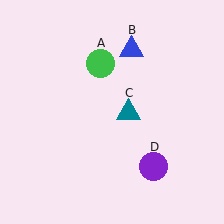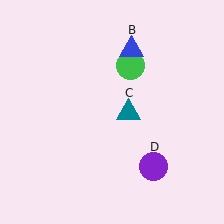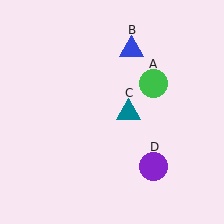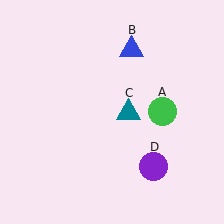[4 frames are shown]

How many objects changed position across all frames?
1 object changed position: green circle (object A).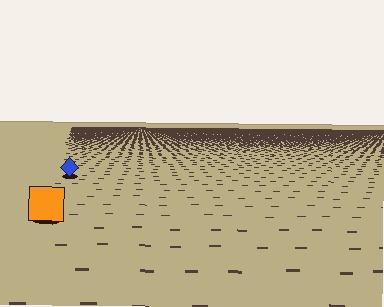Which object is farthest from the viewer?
The blue diamond is farthest from the viewer. It appears smaller and the ground texture around it is denser.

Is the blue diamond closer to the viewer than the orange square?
No. The orange square is closer — you can tell from the texture gradient: the ground texture is coarser near it.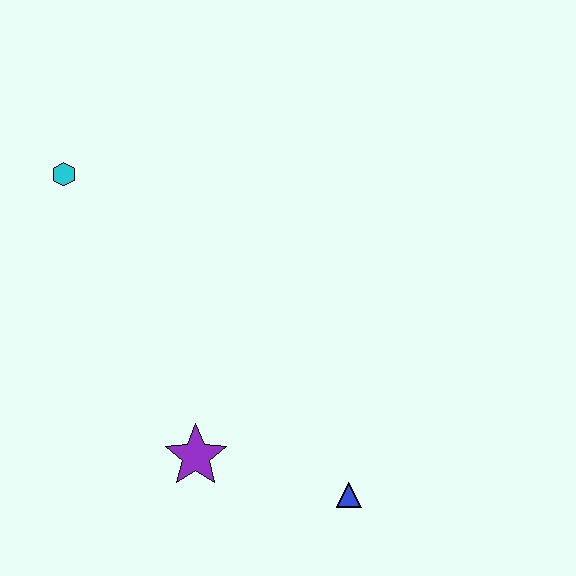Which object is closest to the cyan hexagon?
The purple star is closest to the cyan hexagon.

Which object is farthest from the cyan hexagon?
The blue triangle is farthest from the cyan hexagon.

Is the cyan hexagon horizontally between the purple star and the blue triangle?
No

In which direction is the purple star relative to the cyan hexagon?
The purple star is below the cyan hexagon.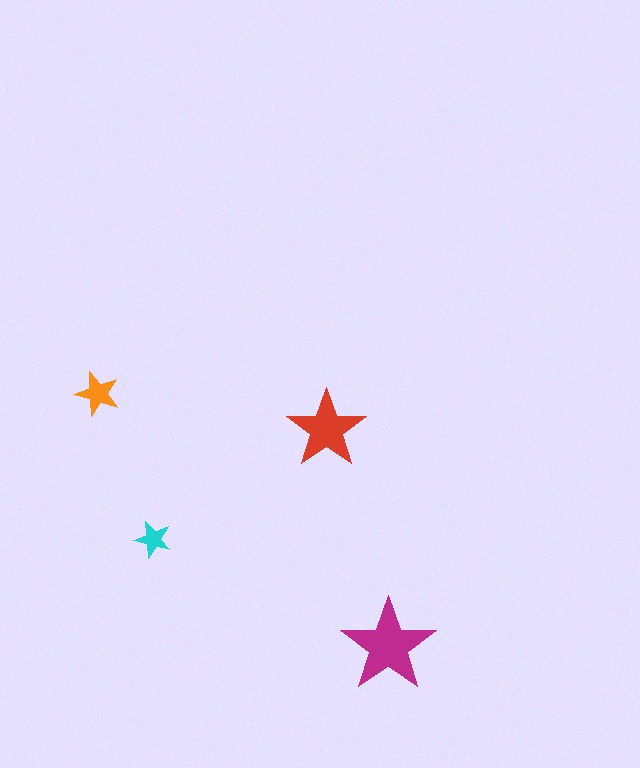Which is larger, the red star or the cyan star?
The red one.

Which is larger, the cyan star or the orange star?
The orange one.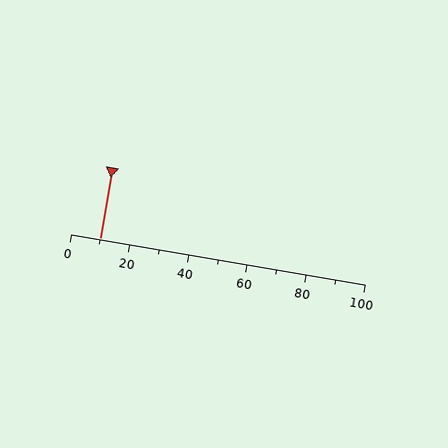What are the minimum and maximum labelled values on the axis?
The axis runs from 0 to 100.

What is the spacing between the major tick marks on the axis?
The major ticks are spaced 20 apart.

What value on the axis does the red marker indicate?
The marker indicates approximately 10.